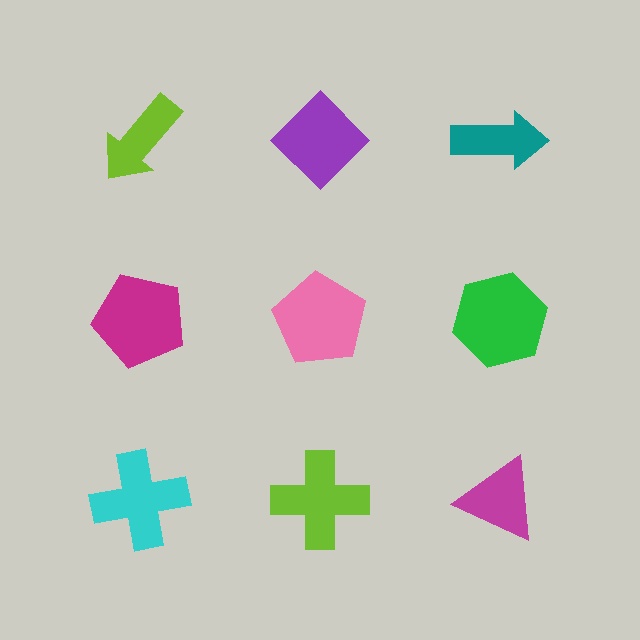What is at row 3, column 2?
A lime cross.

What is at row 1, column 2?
A purple diamond.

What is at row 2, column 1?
A magenta pentagon.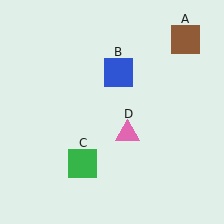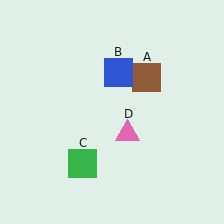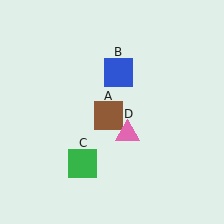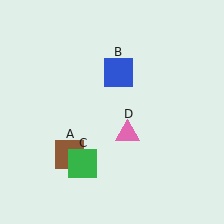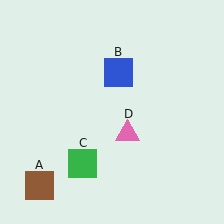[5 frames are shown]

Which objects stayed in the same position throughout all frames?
Blue square (object B) and green square (object C) and pink triangle (object D) remained stationary.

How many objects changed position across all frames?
1 object changed position: brown square (object A).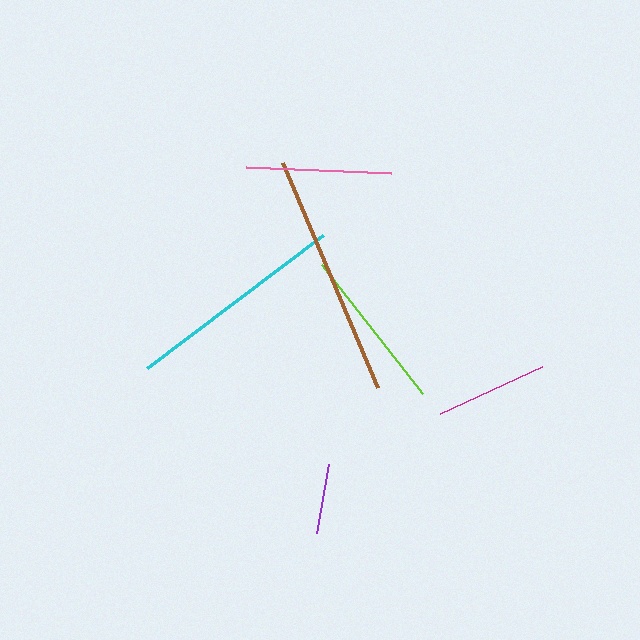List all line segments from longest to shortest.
From longest to shortest: brown, cyan, lime, pink, magenta, purple.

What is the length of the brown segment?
The brown segment is approximately 244 pixels long.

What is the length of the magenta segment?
The magenta segment is approximately 113 pixels long.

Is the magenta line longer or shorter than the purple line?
The magenta line is longer than the purple line.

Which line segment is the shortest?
The purple line is the shortest at approximately 70 pixels.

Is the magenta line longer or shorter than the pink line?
The pink line is longer than the magenta line.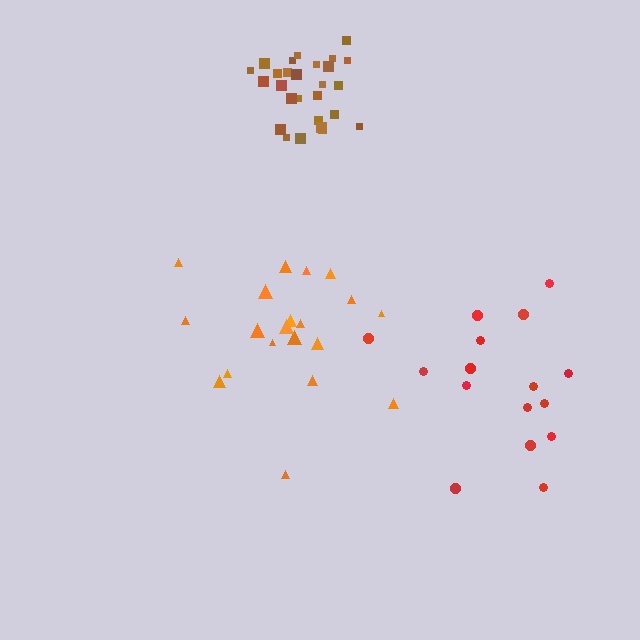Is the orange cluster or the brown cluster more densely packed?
Brown.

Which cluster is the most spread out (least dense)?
Red.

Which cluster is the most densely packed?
Brown.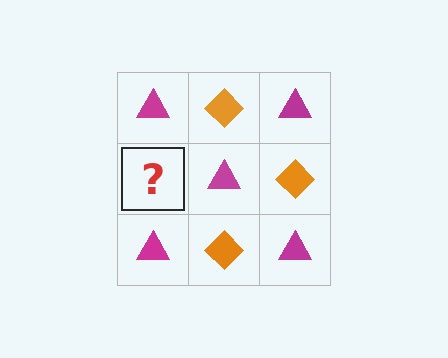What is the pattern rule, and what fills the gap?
The rule is that it alternates magenta triangle and orange diamond in a checkerboard pattern. The gap should be filled with an orange diamond.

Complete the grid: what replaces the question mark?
The question mark should be replaced with an orange diamond.